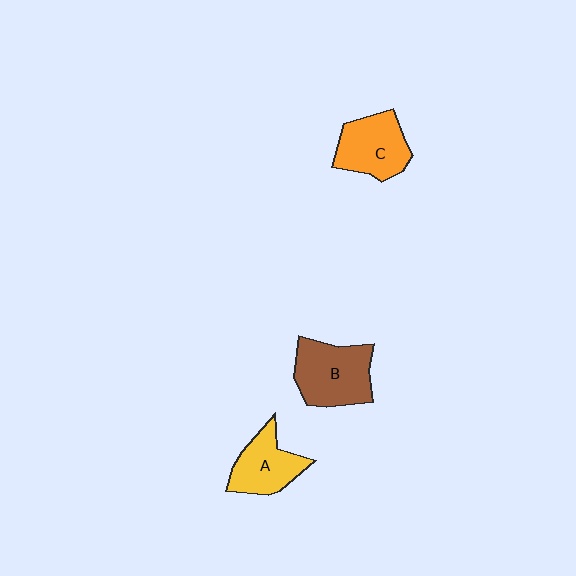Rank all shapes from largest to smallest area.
From largest to smallest: B (brown), C (orange), A (yellow).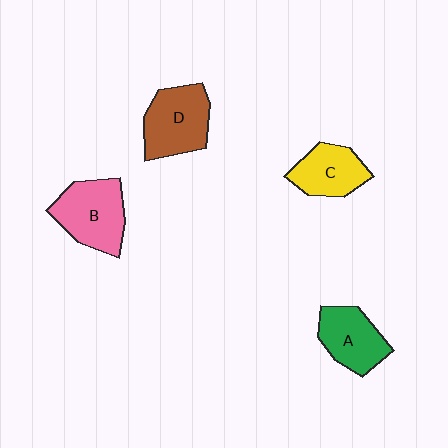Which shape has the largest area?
Shape B (pink).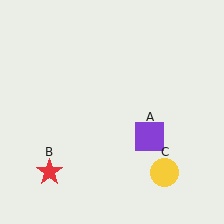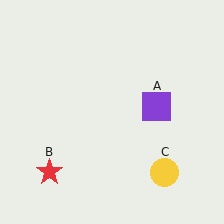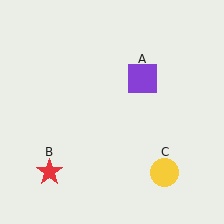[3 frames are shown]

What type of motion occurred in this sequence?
The purple square (object A) rotated counterclockwise around the center of the scene.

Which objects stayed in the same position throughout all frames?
Red star (object B) and yellow circle (object C) remained stationary.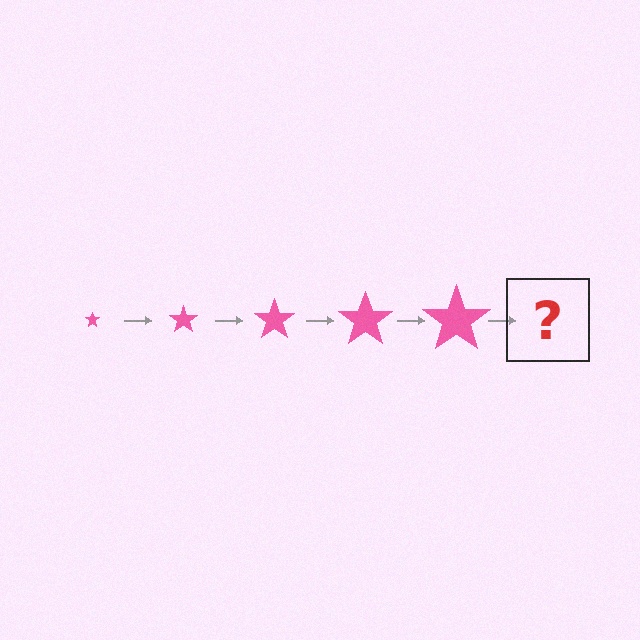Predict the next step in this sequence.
The next step is a pink star, larger than the previous one.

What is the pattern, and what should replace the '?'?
The pattern is that the star gets progressively larger each step. The '?' should be a pink star, larger than the previous one.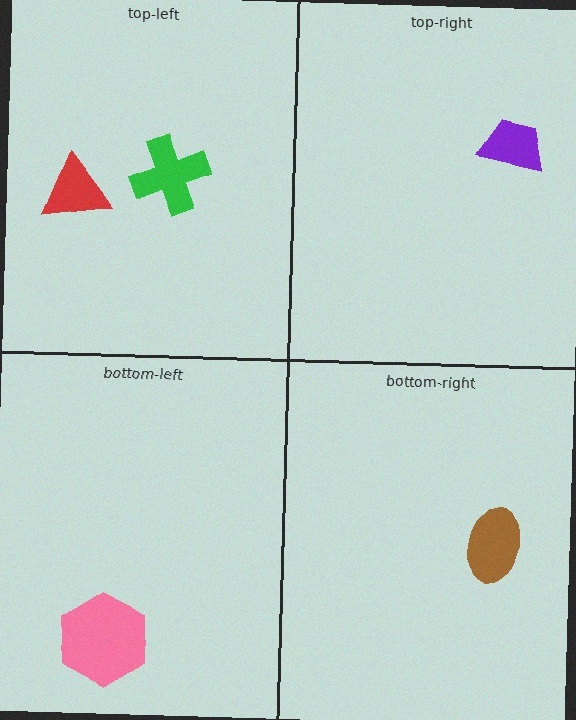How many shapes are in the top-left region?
2.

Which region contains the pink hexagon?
The bottom-left region.